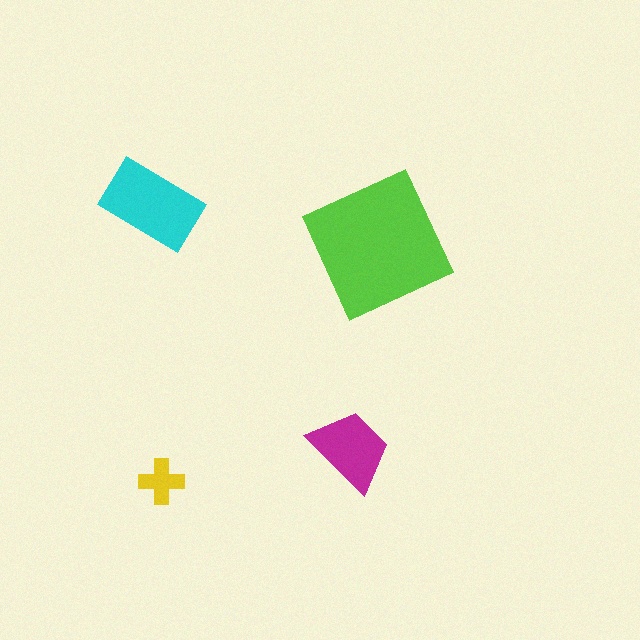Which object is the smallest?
The yellow cross.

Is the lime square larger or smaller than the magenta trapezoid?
Larger.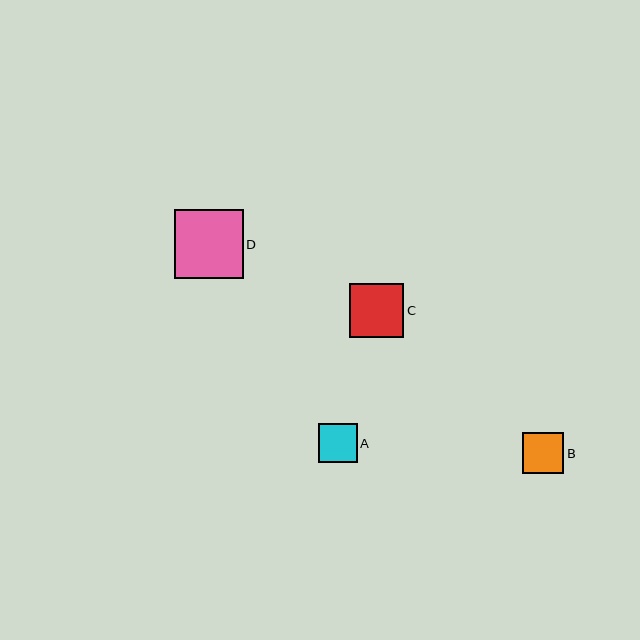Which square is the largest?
Square D is the largest with a size of approximately 69 pixels.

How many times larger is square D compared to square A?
Square D is approximately 1.8 times the size of square A.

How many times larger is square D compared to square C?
Square D is approximately 1.3 times the size of square C.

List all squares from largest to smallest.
From largest to smallest: D, C, B, A.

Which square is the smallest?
Square A is the smallest with a size of approximately 39 pixels.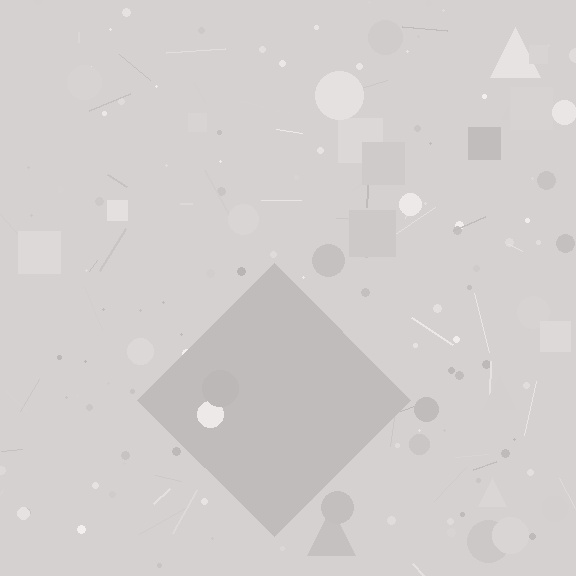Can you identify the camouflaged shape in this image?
The camouflaged shape is a diamond.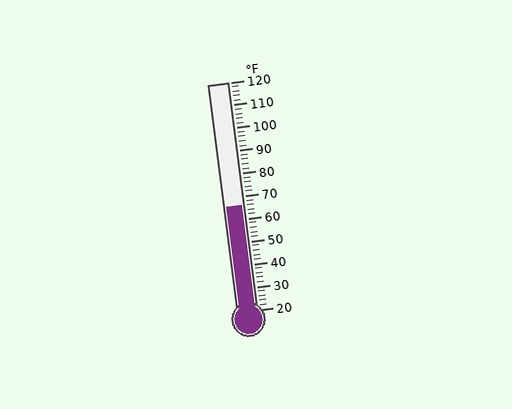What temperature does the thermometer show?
The thermometer shows approximately 66°F.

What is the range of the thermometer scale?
The thermometer scale ranges from 20°F to 120°F.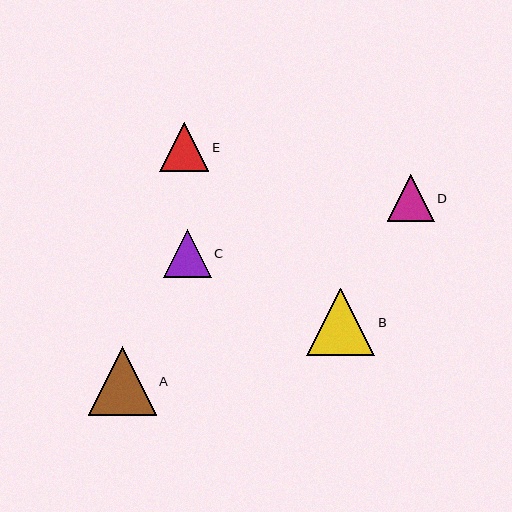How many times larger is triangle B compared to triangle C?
Triangle B is approximately 1.4 times the size of triangle C.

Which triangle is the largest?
Triangle A is the largest with a size of approximately 68 pixels.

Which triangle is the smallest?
Triangle D is the smallest with a size of approximately 47 pixels.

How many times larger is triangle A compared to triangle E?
Triangle A is approximately 1.4 times the size of triangle E.